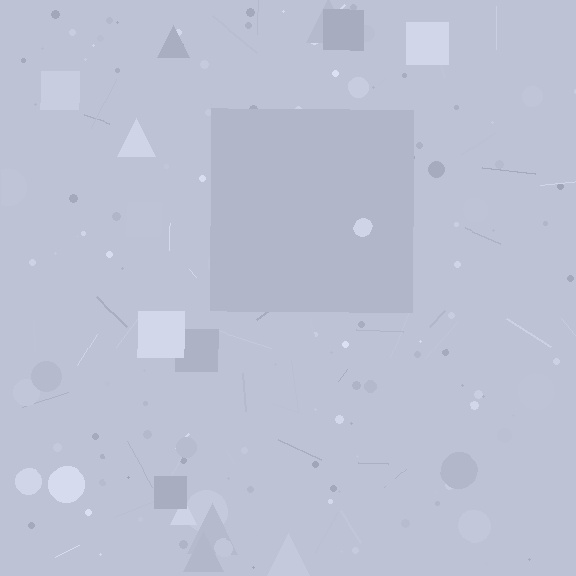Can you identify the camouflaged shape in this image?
The camouflaged shape is a square.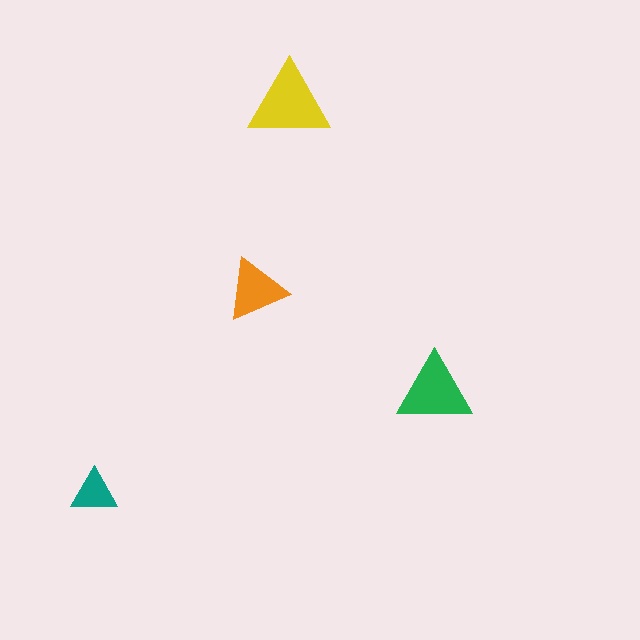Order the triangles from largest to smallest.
the yellow one, the green one, the orange one, the teal one.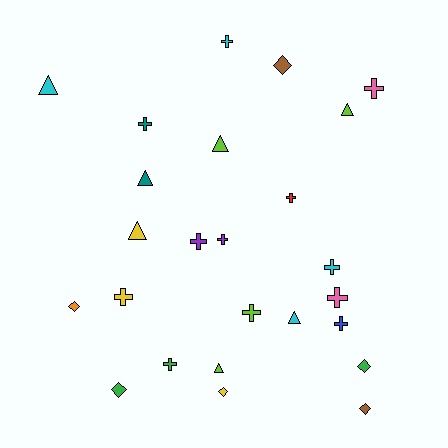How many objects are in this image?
There are 25 objects.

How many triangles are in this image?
There are 7 triangles.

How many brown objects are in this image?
There are 2 brown objects.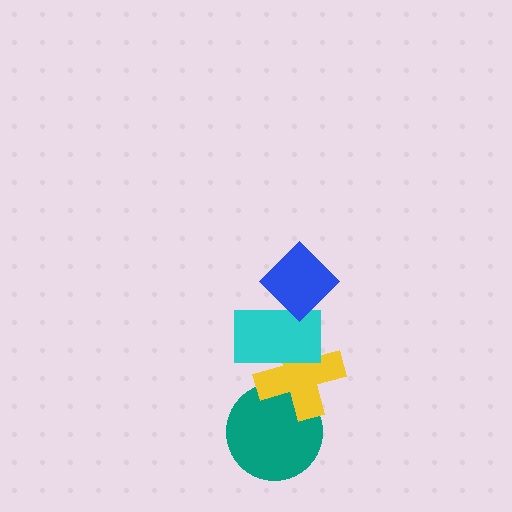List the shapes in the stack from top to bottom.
From top to bottom: the blue diamond, the cyan rectangle, the yellow cross, the teal circle.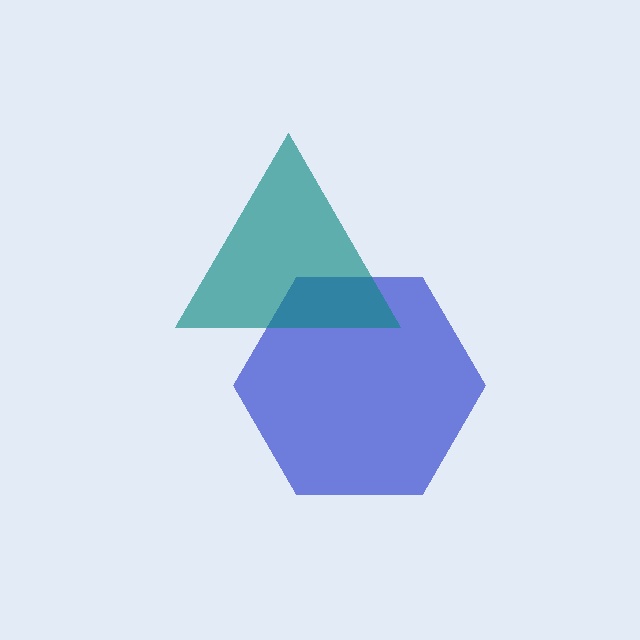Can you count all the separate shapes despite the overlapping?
Yes, there are 2 separate shapes.